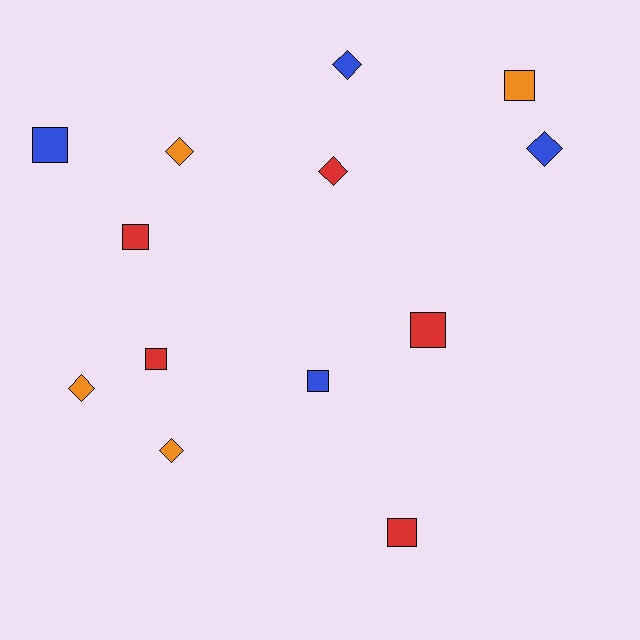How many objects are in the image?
There are 13 objects.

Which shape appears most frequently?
Square, with 7 objects.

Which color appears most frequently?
Red, with 5 objects.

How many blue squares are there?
There are 2 blue squares.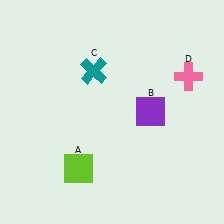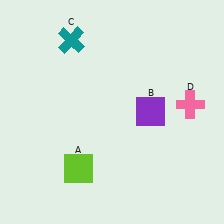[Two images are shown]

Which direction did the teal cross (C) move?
The teal cross (C) moved up.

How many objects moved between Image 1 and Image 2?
2 objects moved between the two images.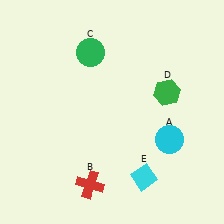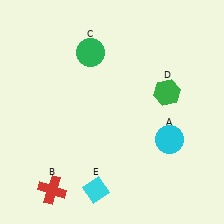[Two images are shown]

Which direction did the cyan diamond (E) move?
The cyan diamond (E) moved left.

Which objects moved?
The objects that moved are: the red cross (B), the cyan diamond (E).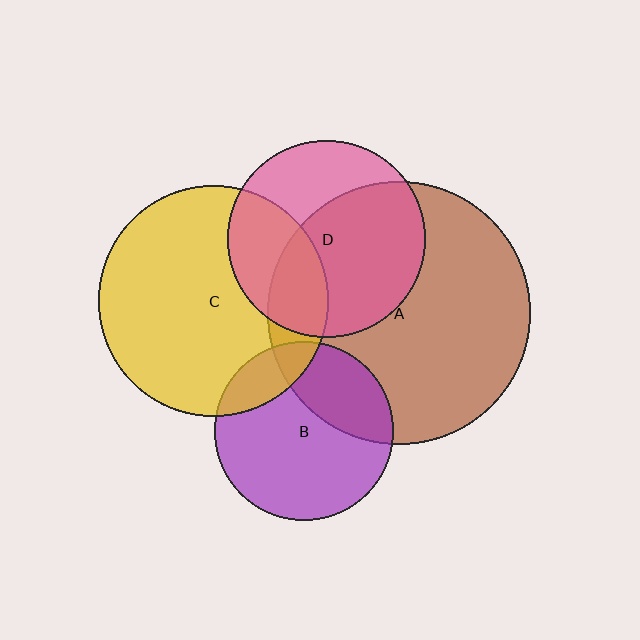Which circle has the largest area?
Circle A (brown).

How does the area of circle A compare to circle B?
Approximately 2.2 times.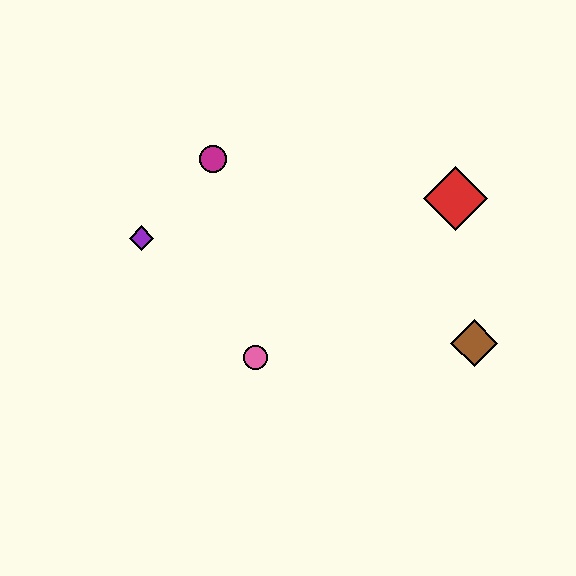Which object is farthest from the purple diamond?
The brown diamond is farthest from the purple diamond.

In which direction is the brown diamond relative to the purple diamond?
The brown diamond is to the right of the purple diamond.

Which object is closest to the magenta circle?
The purple diamond is closest to the magenta circle.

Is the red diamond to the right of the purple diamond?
Yes